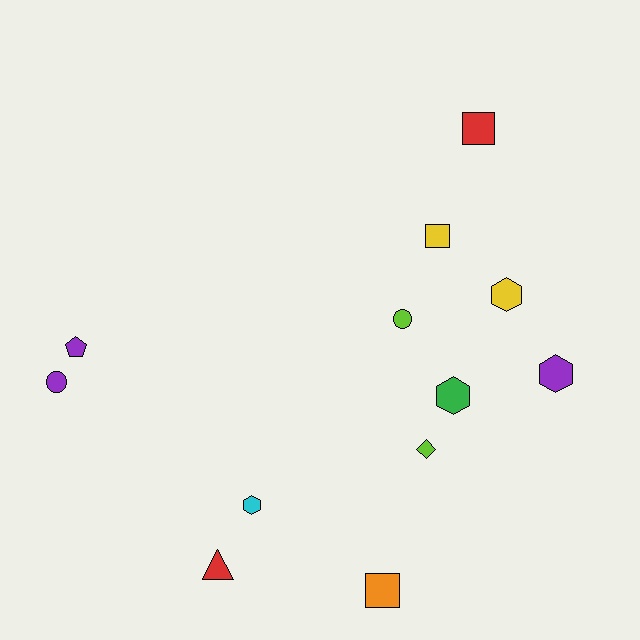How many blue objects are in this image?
There are no blue objects.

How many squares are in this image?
There are 3 squares.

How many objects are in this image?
There are 12 objects.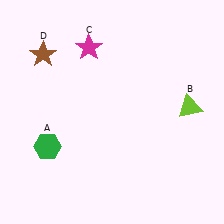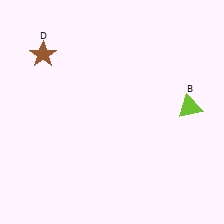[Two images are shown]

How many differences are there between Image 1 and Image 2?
There are 2 differences between the two images.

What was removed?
The green hexagon (A), the magenta star (C) were removed in Image 2.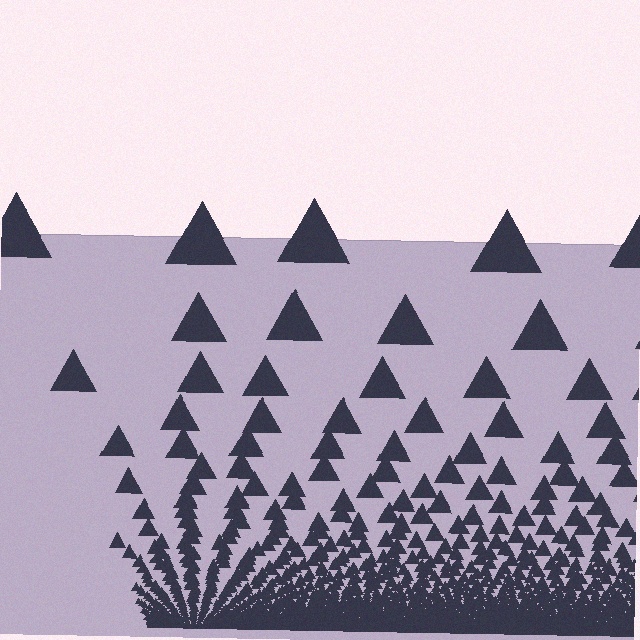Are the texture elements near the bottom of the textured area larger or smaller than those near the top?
Smaller. The gradient is inverted — elements near the bottom are smaller and denser.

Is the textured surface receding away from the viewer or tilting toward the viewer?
The surface appears to tilt toward the viewer. Texture elements get larger and sparser toward the top.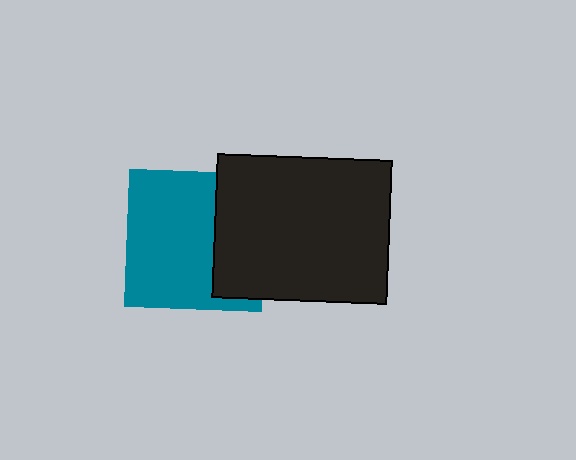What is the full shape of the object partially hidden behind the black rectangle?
The partially hidden object is a teal square.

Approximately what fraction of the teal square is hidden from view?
Roughly 34% of the teal square is hidden behind the black rectangle.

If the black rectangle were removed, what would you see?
You would see the complete teal square.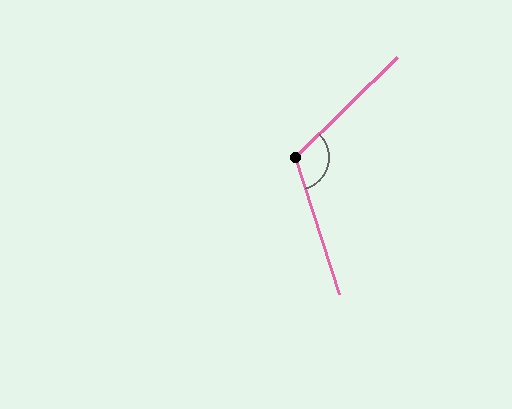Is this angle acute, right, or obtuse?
It is obtuse.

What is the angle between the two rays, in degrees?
Approximately 117 degrees.